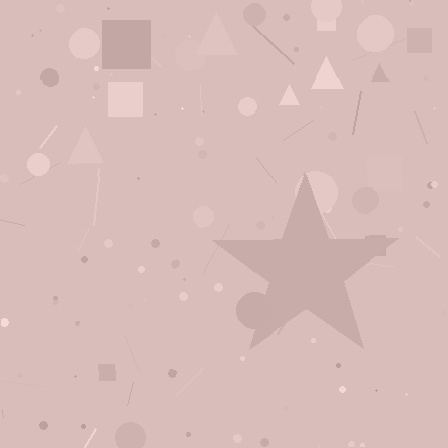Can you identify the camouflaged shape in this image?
The camouflaged shape is a star.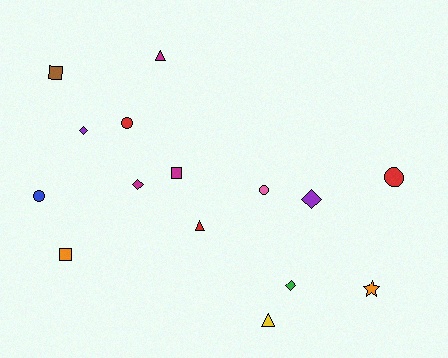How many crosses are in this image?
There are no crosses.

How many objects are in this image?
There are 15 objects.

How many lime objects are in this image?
There are no lime objects.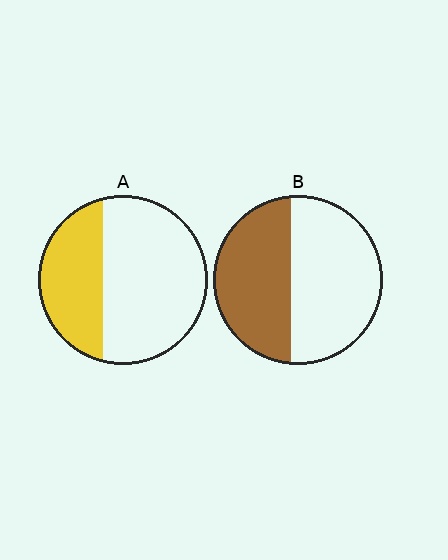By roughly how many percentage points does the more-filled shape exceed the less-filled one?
By roughly 10 percentage points (B over A).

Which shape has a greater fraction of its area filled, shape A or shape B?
Shape B.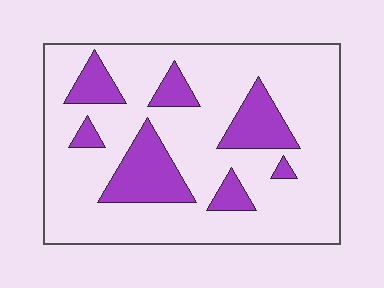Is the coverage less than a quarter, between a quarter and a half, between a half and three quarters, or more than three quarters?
Less than a quarter.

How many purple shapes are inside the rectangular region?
7.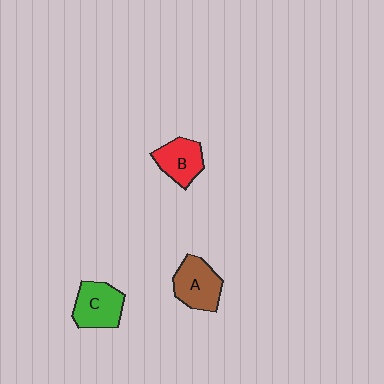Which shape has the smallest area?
Shape B (red).